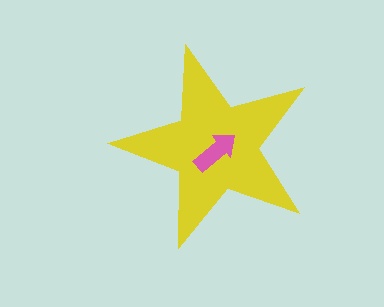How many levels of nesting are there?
2.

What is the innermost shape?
The pink arrow.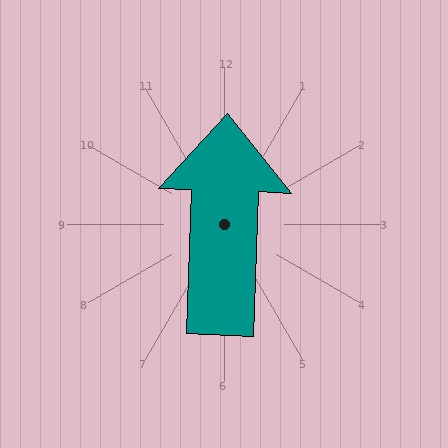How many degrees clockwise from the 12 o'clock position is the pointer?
Approximately 2 degrees.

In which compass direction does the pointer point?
North.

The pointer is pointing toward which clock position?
Roughly 12 o'clock.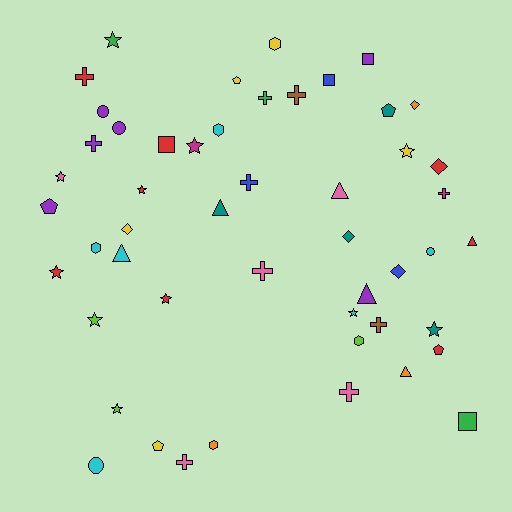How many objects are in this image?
There are 50 objects.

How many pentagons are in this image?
There are 5 pentagons.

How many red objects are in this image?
There are 8 red objects.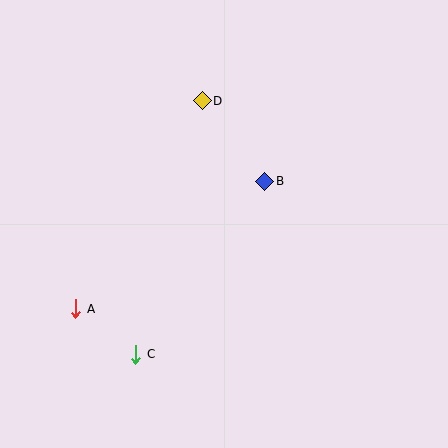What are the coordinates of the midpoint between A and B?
The midpoint between A and B is at (170, 245).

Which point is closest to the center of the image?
Point B at (265, 181) is closest to the center.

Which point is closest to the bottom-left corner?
Point A is closest to the bottom-left corner.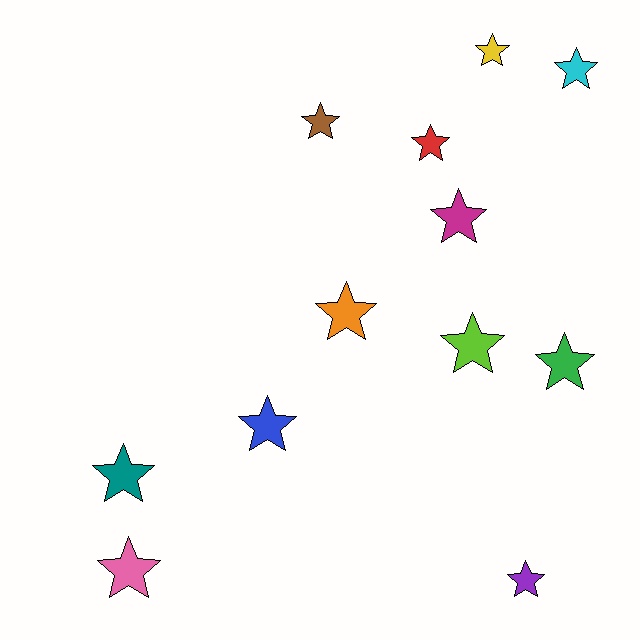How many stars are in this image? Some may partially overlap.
There are 12 stars.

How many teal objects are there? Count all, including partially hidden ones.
There is 1 teal object.